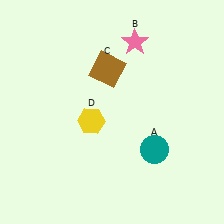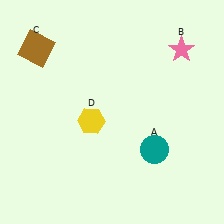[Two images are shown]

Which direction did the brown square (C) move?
The brown square (C) moved left.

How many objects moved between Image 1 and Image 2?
2 objects moved between the two images.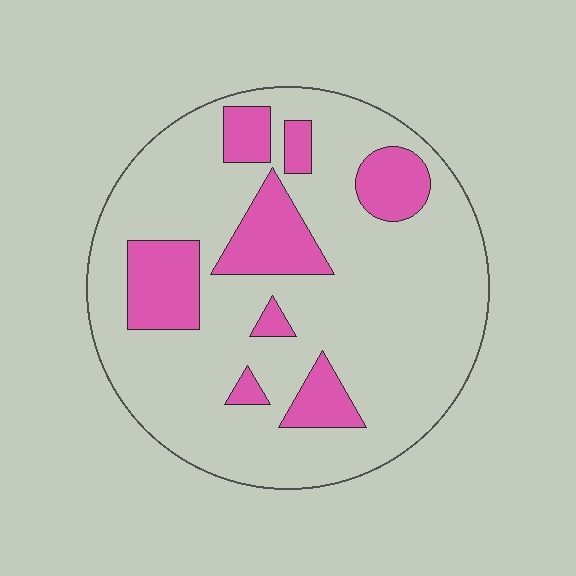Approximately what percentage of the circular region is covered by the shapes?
Approximately 20%.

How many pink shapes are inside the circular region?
8.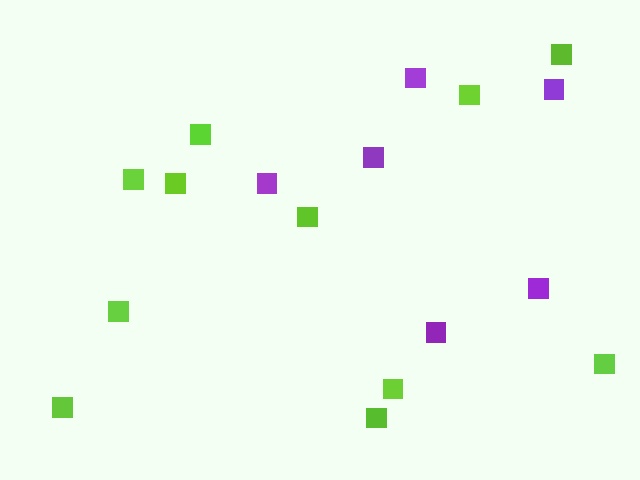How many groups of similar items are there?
There are 2 groups: one group of purple squares (6) and one group of lime squares (11).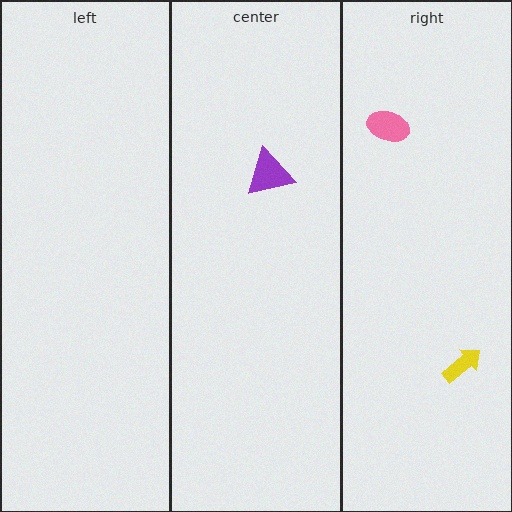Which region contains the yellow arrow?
The right region.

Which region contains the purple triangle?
The center region.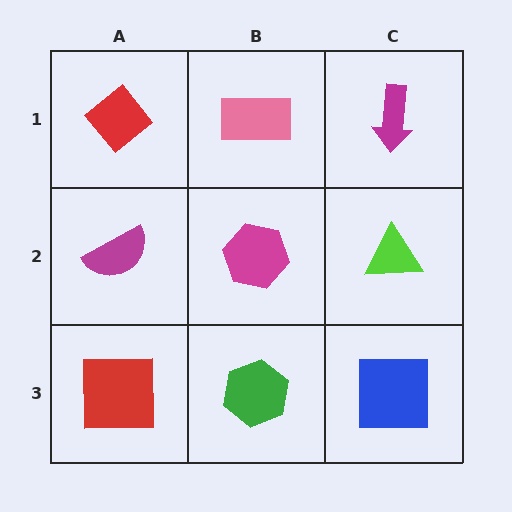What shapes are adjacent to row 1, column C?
A lime triangle (row 2, column C), a pink rectangle (row 1, column B).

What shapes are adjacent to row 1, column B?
A magenta hexagon (row 2, column B), a red diamond (row 1, column A), a magenta arrow (row 1, column C).